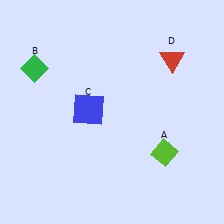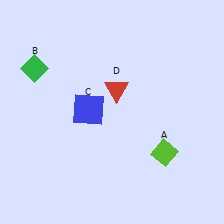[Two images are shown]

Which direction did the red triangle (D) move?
The red triangle (D) moved left.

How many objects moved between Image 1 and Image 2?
1 object moved between the two images.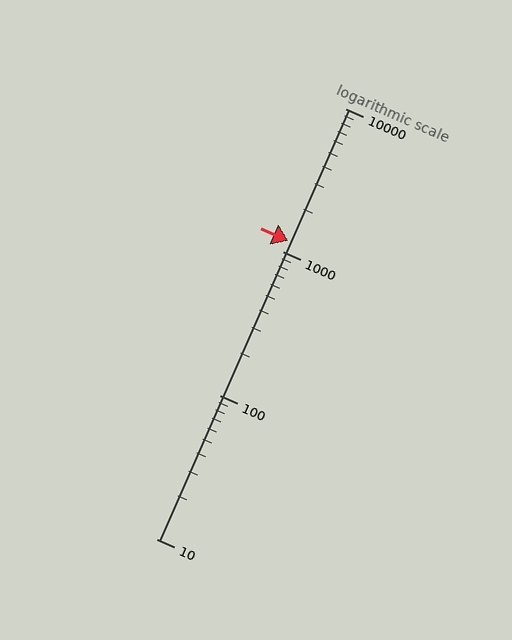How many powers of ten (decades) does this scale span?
The scale spans 3 decades, from 10 to 10000.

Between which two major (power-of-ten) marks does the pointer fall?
The pointer is between 1000 and 10000.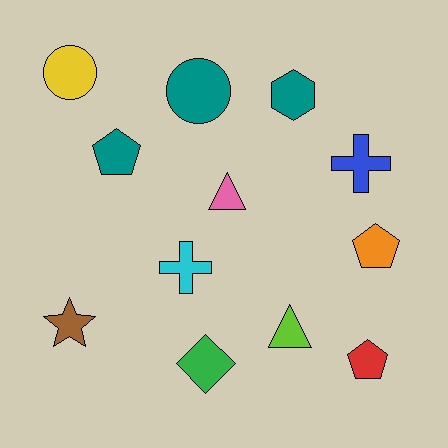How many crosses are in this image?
There are 2 crosses.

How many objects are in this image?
There are 12 objects.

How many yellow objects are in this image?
There is 1 yellow object.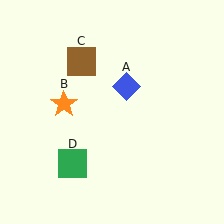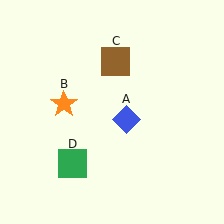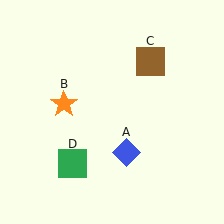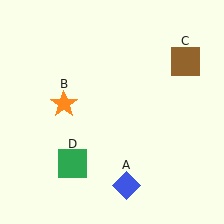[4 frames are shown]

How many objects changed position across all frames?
2 objects changed position: blue diamond (object A), brown square (object C).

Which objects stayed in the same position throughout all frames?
Orange star (object B) and green square (object D) remained stationary.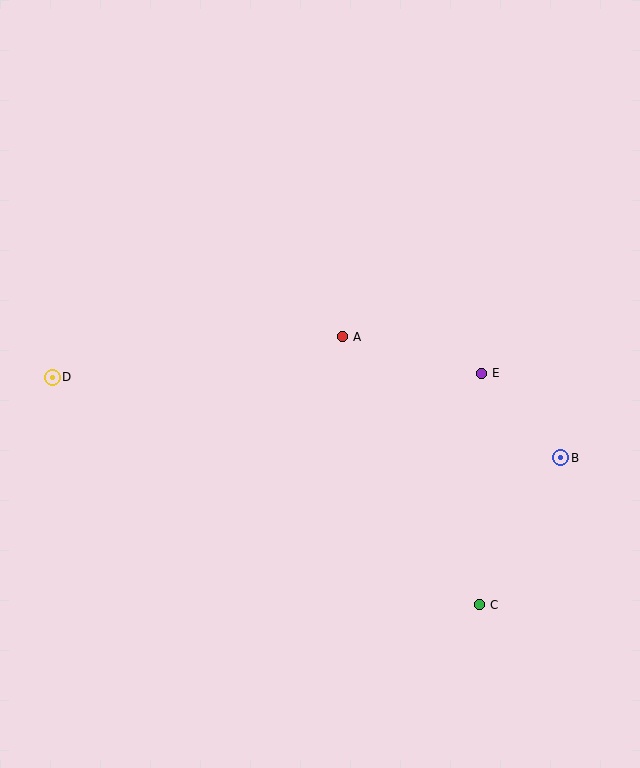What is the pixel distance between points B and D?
The distance between B and D is 515 pixels.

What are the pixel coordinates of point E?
Point E is at (482, 373).